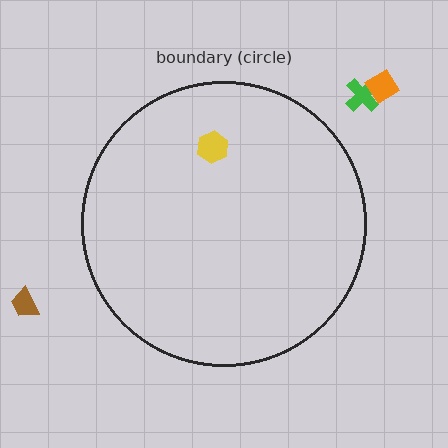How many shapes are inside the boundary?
1 inside, 3 outside.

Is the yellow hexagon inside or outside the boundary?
Inside.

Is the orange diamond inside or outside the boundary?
Outside.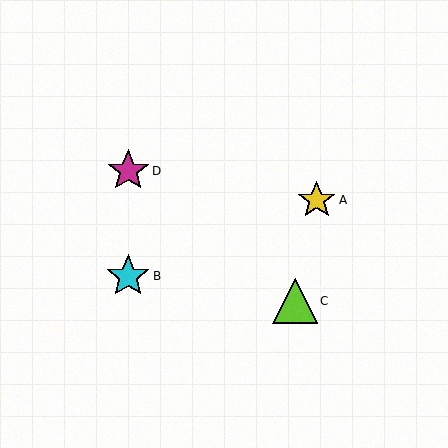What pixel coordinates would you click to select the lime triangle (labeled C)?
Click at (295, 301) to select the lime triangle C.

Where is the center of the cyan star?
The center of the cyan star is at (128, 276).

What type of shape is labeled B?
Shape B is a cyan star.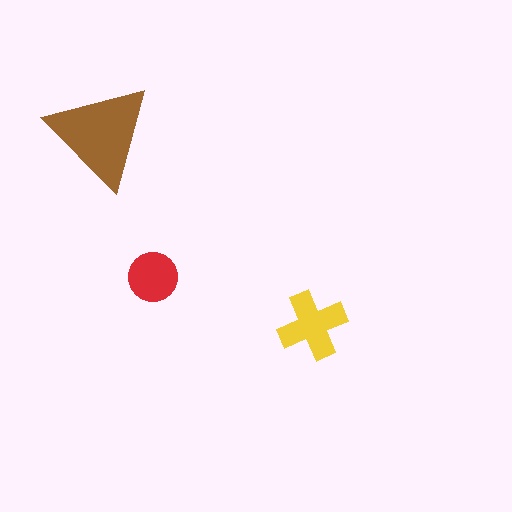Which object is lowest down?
The yellow cross is bottommost.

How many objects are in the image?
There are 3 objects in the image.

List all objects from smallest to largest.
The red circle, the yellow cross, the brown triangle.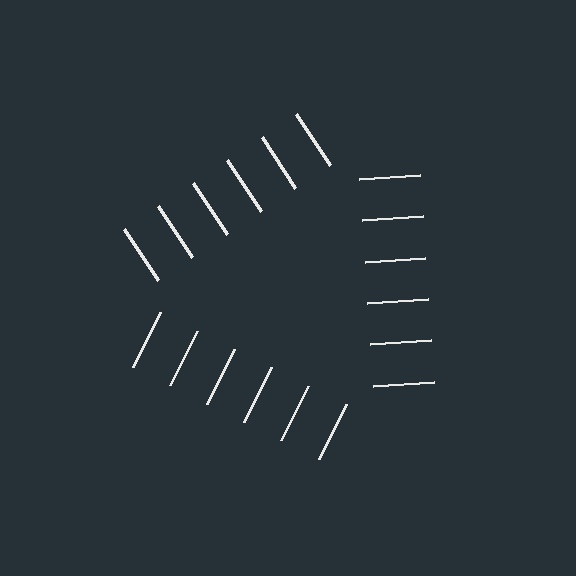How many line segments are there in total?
18 — 6 along each of the 3 edges.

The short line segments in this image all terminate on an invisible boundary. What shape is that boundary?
An illusory triangle — the line segments terminate on its edges but no continuous stroke is drawn.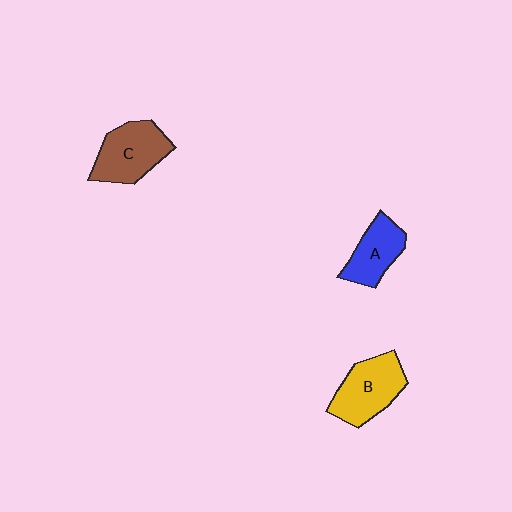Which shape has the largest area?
Shape B (yellow).